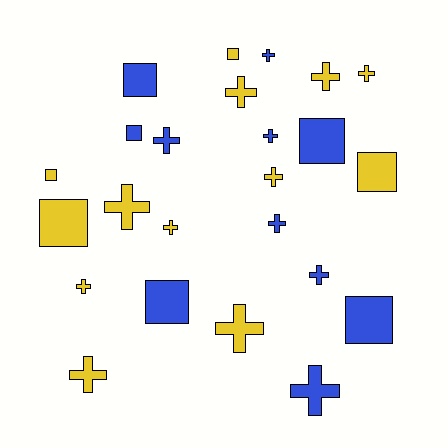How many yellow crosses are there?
There are 9 yellow crosses.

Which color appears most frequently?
Yellow, with 13 objects.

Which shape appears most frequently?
Cross, with 15 objects.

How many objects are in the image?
There are 24 objects.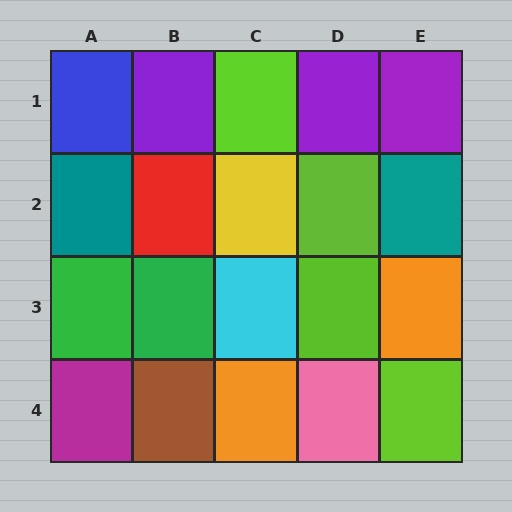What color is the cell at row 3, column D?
Lime.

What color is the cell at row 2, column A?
Teal.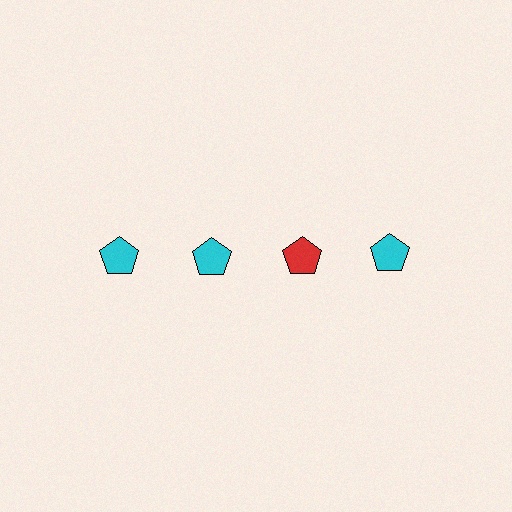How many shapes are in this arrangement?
There are 4 shapes arranged in a grid pattern.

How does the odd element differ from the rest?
It has a different color: red instead of cyan.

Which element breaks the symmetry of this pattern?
The red pentagon in the top row, center column breaks the symmetry. All other shapes are cyan pentagons.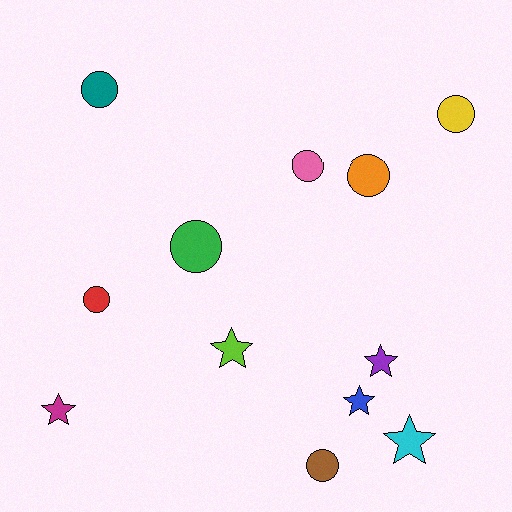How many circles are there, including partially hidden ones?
There are 7 circles.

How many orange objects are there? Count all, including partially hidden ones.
There is 1 orange object.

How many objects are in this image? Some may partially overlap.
There are 12 objects.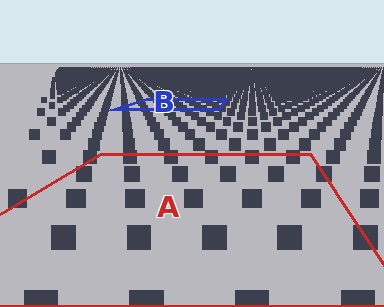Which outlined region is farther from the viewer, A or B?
Region B is farther from the viewer — the texture elements inside it appear smaller and more densely packed.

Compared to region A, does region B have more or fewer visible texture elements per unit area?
Region B has more texture elements per unit area — they are packed more densely because it is farther away.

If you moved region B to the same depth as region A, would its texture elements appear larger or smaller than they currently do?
They would appear larger. At a closer depth, the same texture elements are projected at a bigger on-screen size.